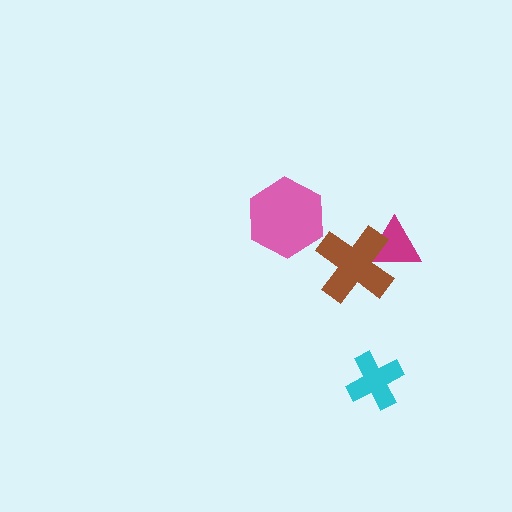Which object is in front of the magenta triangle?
The brown cross is in front of the magenta triangle.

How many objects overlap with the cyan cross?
0 objects overlap with the cyan cross.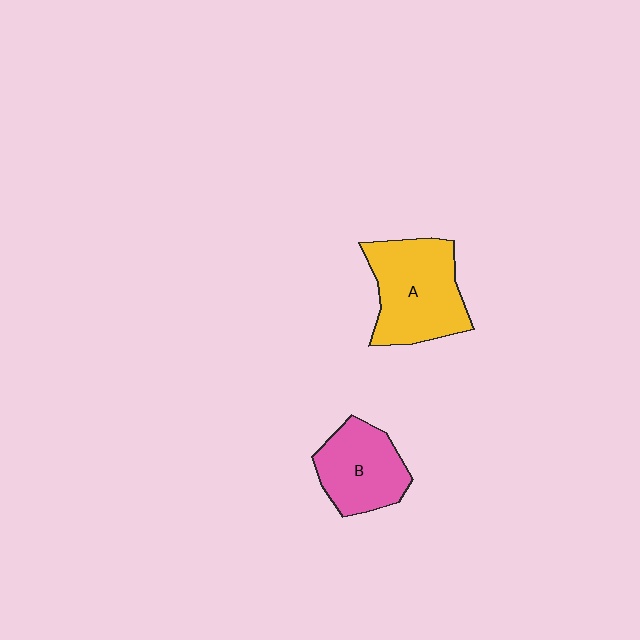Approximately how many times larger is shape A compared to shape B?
Approximately 1.4 times.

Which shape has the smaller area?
Shape B (pink).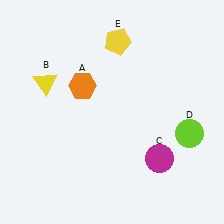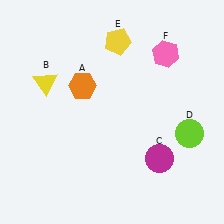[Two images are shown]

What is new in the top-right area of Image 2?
A pink hexagon (F) was added in the top-right area of Image 2.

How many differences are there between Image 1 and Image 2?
There is 1 difference between the two images.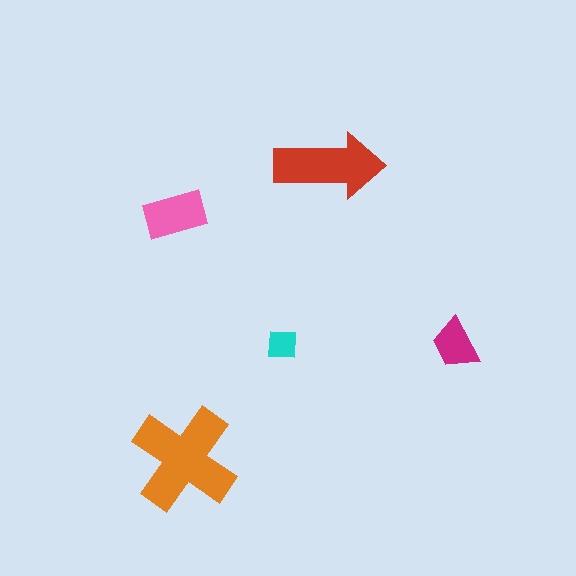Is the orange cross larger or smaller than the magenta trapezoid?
Larger.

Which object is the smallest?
The cyan square.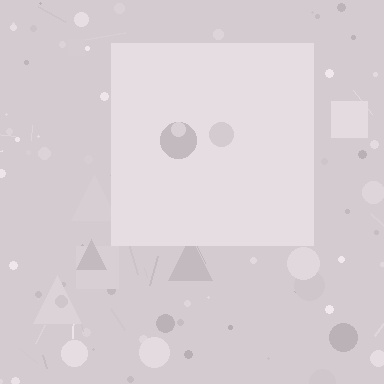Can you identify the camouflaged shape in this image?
The camouflaged shape is a square.